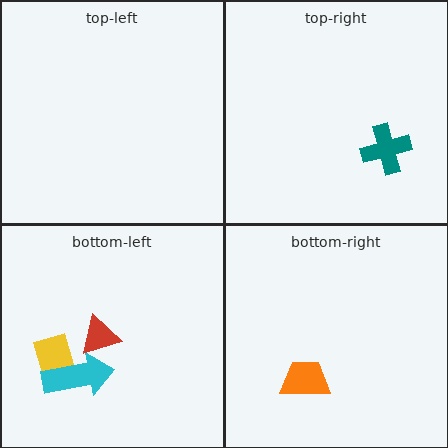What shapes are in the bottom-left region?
The yellow diamond, the cyan arrow, the red triangle.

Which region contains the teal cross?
The top-right region.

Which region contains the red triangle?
The bottom-left region.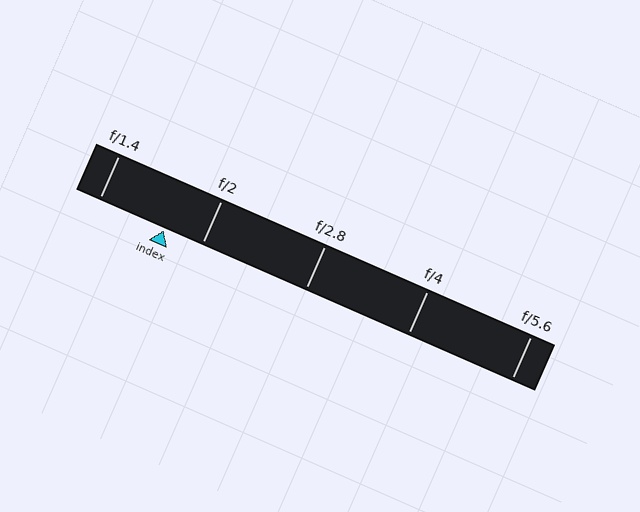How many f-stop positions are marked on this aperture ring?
There are 5 f-stop positions marked.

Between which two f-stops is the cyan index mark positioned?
The index mark is between f/1.4 and f/2.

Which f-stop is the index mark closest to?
The index mark is closest to f/2.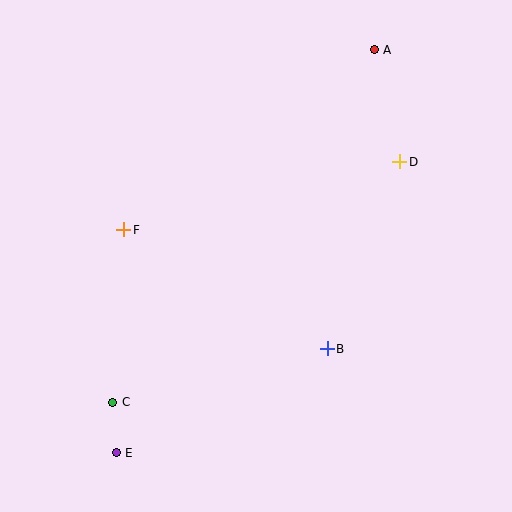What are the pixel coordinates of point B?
Point B is at (327, 349).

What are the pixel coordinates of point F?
Point F is at (124, 230).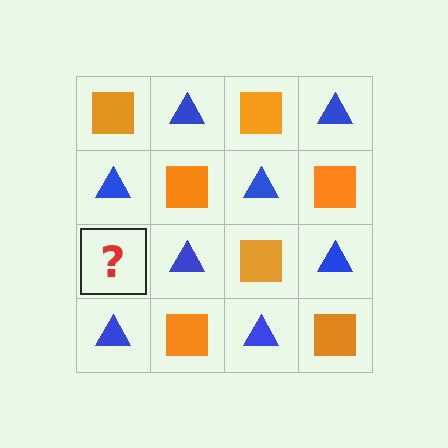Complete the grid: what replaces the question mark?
The question mark should be replaced with an orange square.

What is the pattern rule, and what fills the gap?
The rule is that it alternates orange square and blue triangle in a checkerboard pattern. The gap should be filled with an orange square.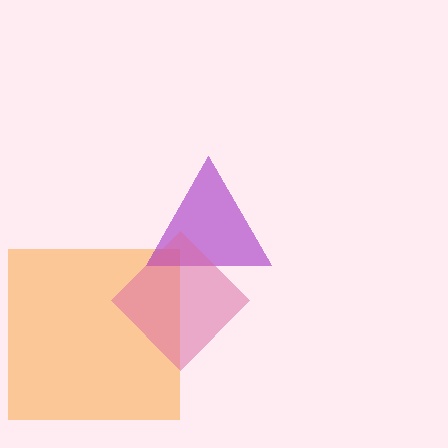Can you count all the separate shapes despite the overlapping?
Yes, there are 3 separate shapes.